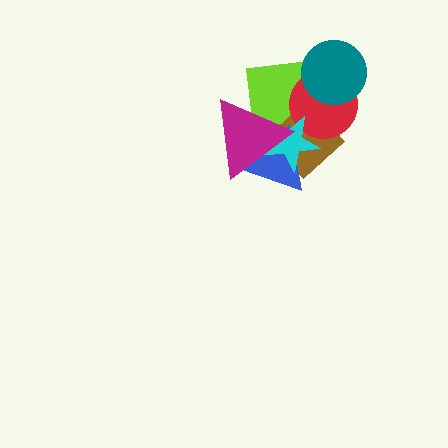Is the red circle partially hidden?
Yes, it is partially covered by another shape.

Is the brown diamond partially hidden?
Yes, it is partially covered by another shape.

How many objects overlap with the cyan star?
5 objects overlap with the cyan star.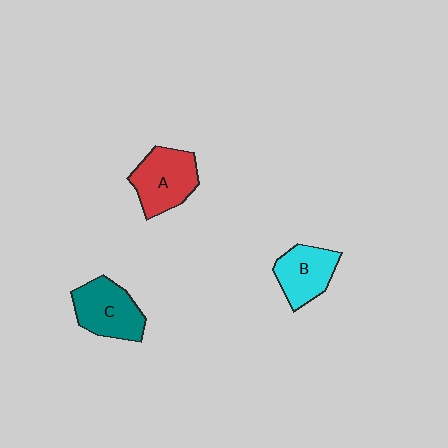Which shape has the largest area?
Shape A (red).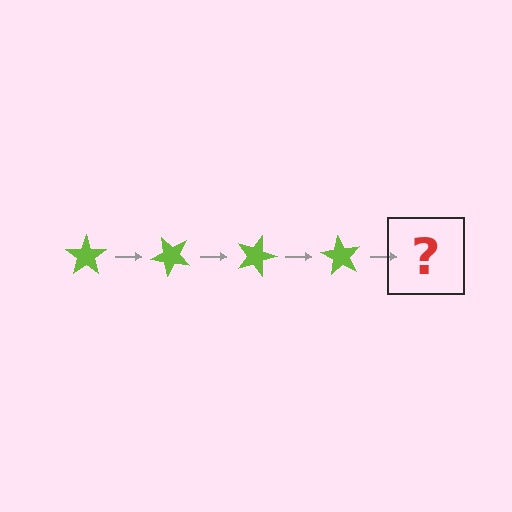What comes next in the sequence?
The next element should be a lime star rotated 180 degrees.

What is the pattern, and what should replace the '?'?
The pattern is that the star rotates 45 degrees each step. The '?' should be a lime star rotated 180 degrees.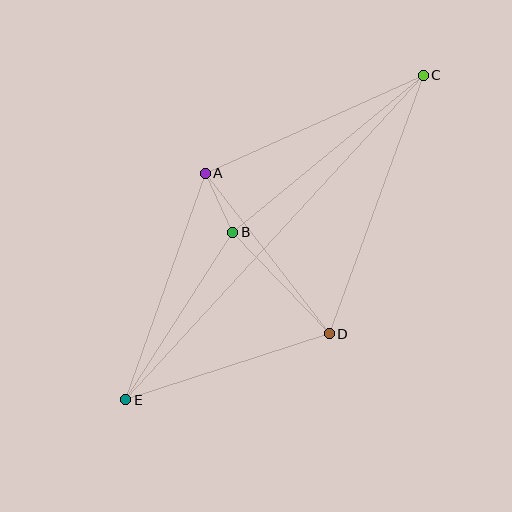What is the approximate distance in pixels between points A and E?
The distance between A and E is approximately 240 pixels.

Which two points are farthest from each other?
Points C and E are farthest from each other.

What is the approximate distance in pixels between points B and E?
The distance between B and E is approximately 198 pixels.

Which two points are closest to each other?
Points A and B are closest to each other.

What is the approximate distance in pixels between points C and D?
The distance between C and D is approximately 275 pixels.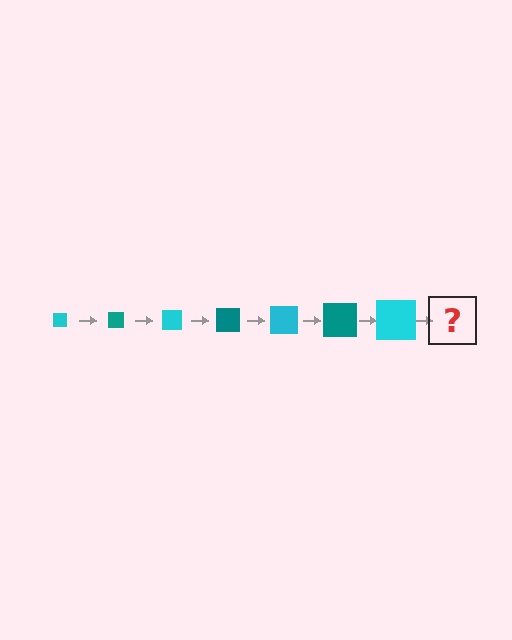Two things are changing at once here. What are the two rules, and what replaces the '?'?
The two rules are that the square grows larger each step and the color cycles through cyan and teal. The '?' should be a teal square, larger than the previous one.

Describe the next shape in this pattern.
It should be a teal square, larger than the previous one.